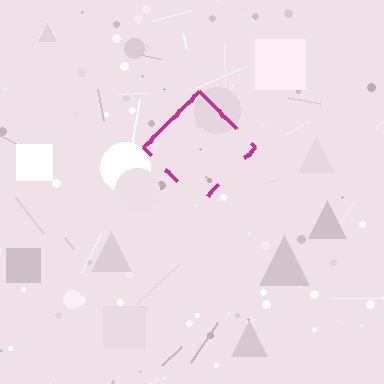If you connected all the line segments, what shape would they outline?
They would outline a diamond.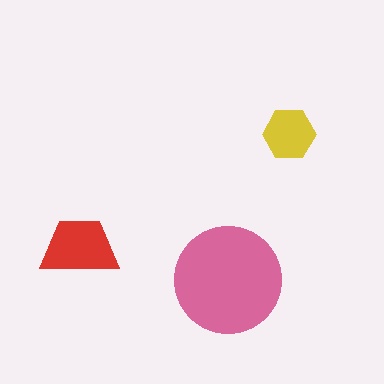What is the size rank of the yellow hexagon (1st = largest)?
3rd.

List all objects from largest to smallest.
The pink circle, the red trapezoid, the yellow hexagon.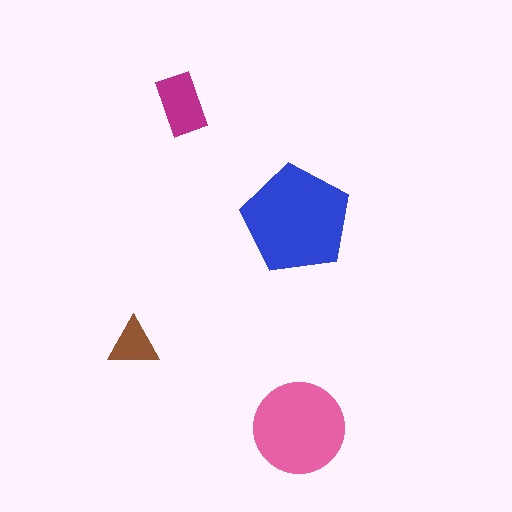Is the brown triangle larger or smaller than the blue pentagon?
Smaller.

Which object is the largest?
The blue pentagon.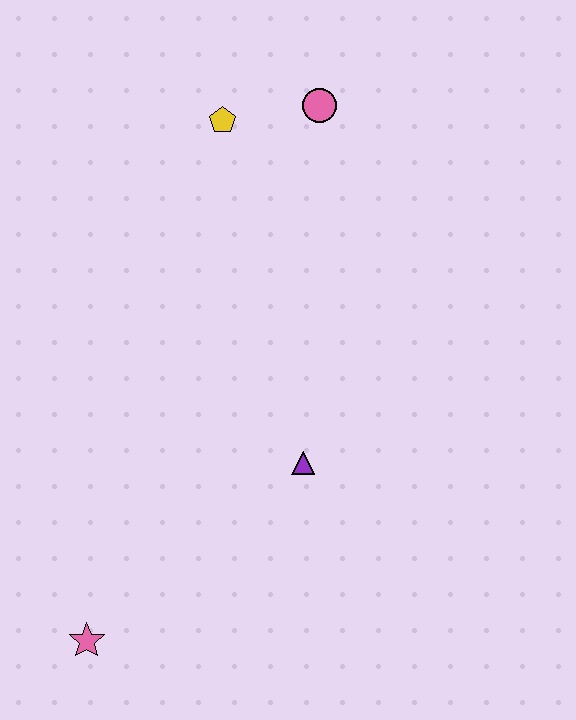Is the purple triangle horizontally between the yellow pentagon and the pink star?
No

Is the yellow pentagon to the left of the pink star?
No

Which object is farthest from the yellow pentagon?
The pink star is farthest from the yellow pentagon.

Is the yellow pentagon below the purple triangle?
No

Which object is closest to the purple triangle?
The pink star is closest to the purple triangle.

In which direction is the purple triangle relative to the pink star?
The purple triangle is to the right of the pink star.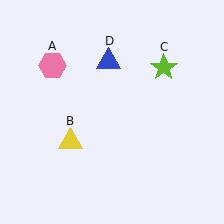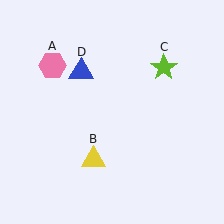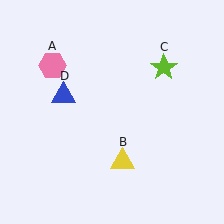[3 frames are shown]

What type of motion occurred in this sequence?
The yellow triangle (object B), blue triangle (object D) rotated counterclockwise around the center of the scene.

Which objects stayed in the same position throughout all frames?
Pink hexagon (object A) and lime star (object C) remained stationary.